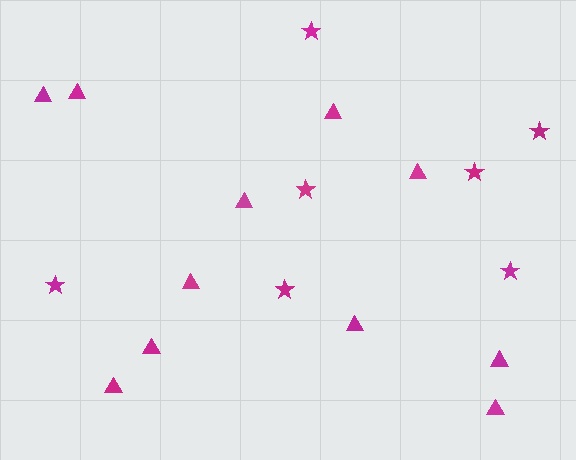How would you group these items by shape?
There are 2 groups: one group of stars (7) and one group of triangles (11).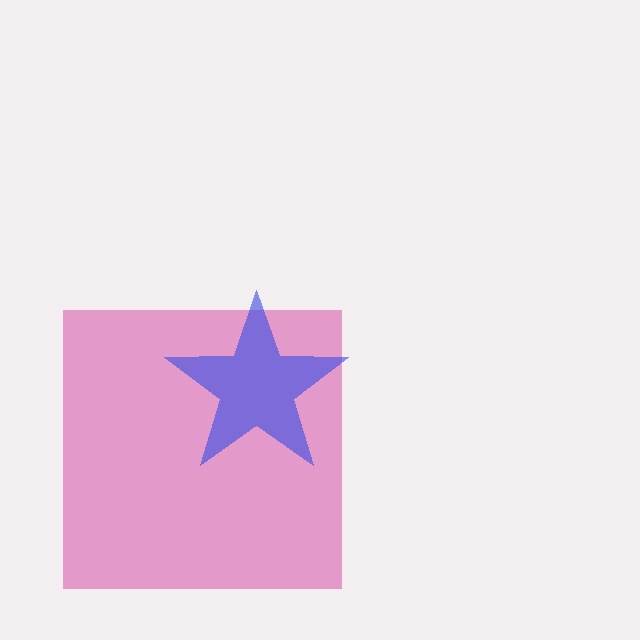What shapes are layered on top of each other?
The layered shapes are: a pink square, a blue star.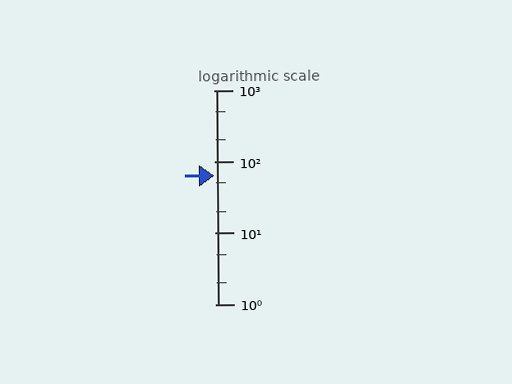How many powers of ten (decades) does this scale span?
The scale spans 3 decades, from 1 to 1000.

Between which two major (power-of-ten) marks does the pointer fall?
The pointer is between 10 and 100.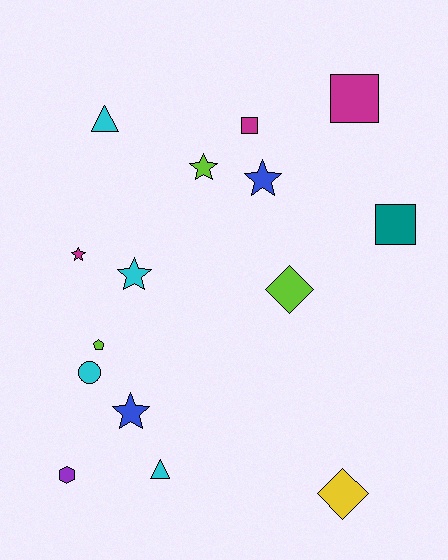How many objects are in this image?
There are 15 objects.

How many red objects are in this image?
There are no red objects.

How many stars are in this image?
There are 5 stars.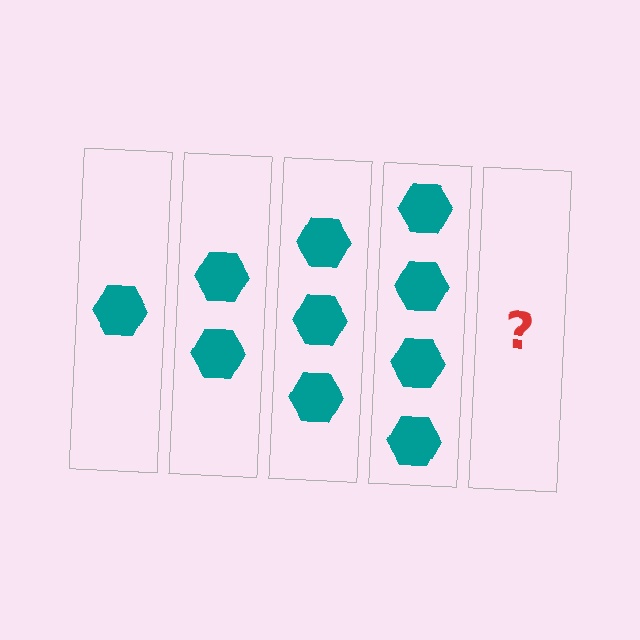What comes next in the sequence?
The next element should be 5 hexagons.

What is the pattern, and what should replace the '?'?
The pattern is that each step adds one more hexagon. The '?' should be 5 hexagons.